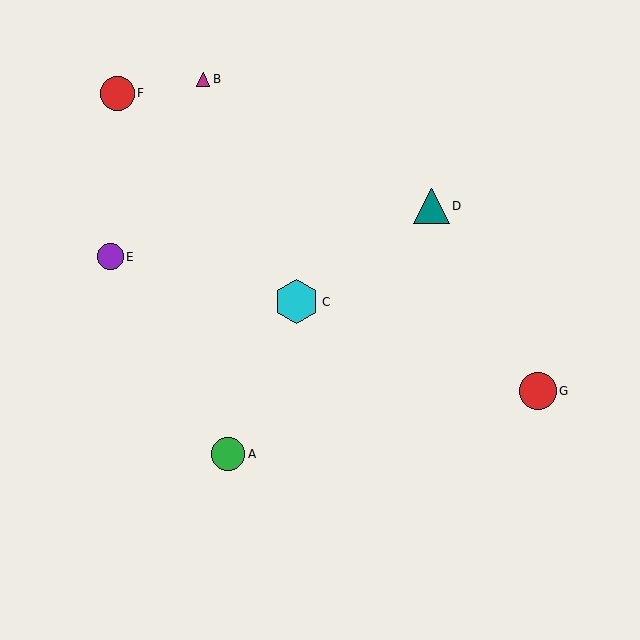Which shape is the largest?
The cyan hexagon (labeled C) is the largest.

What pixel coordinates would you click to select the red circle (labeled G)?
Click at (538, 391) to select the red circle G.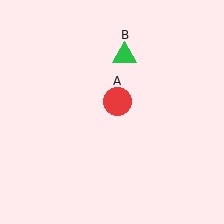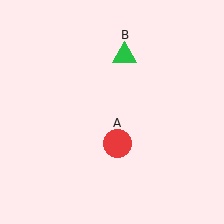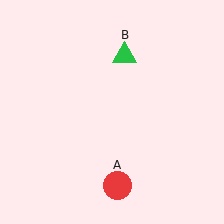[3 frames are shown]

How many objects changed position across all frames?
1 object changed position: red circle (object A).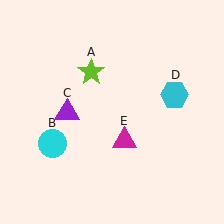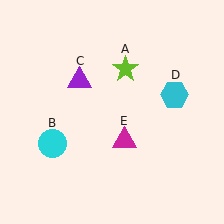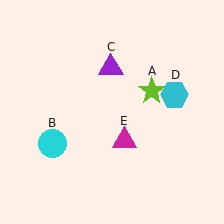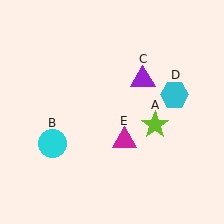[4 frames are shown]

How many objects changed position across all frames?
2 objects changed position: lime star (object A), purple triangle (object C).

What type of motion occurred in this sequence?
The lime star (object A), purple triangle (object C) rotated clockwise around the center of the scene.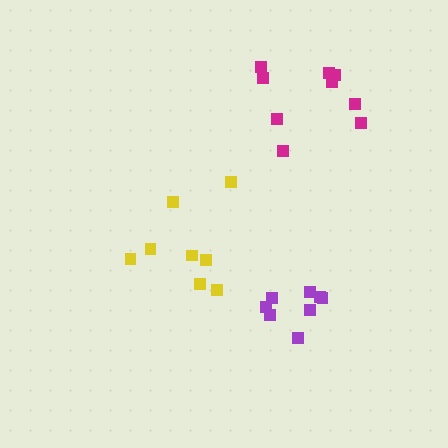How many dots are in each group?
Group 1: 8 dots, Group 2: 9 dots, Group 3: 8 dots (25 total).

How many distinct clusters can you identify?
There are 3 distinct clusters.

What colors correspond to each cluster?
The clusters are colored: yellow, magenta, purple.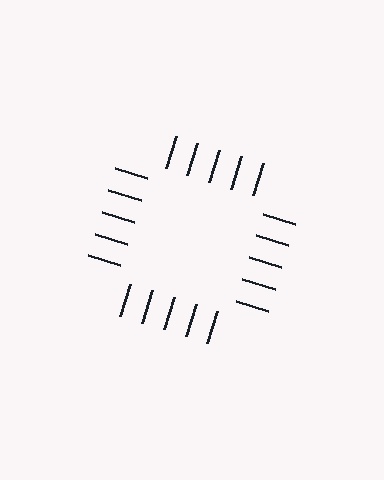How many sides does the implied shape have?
4 sides — the line-ends trace a square.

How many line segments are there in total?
20 — 5 along each of the 4 edges.